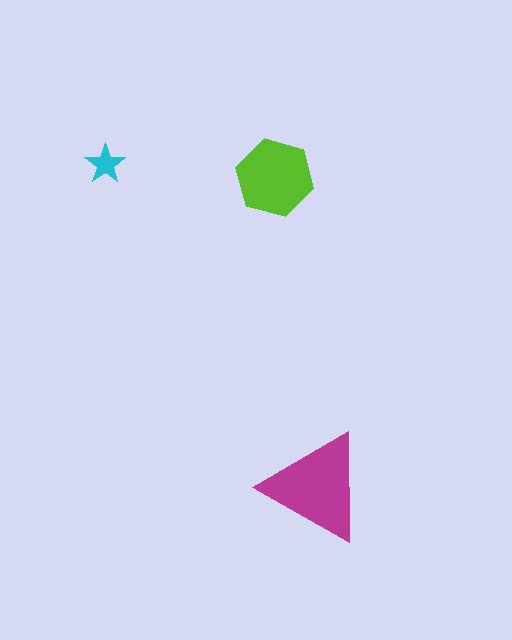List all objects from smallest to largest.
The cyan star, the lime hexagon, the magenta triangle.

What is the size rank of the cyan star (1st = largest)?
3rd.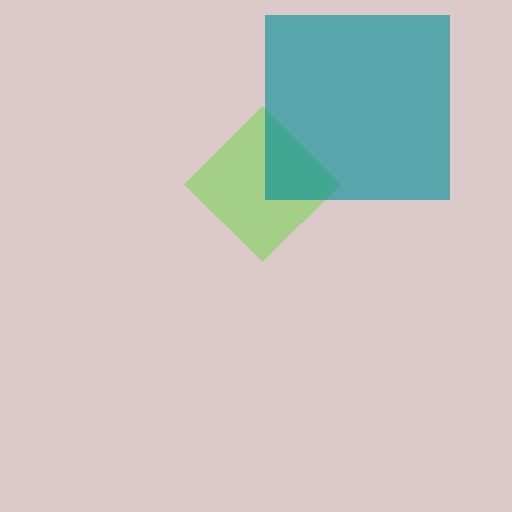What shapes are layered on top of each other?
The layered shapes are: a lime diamond, a teal square.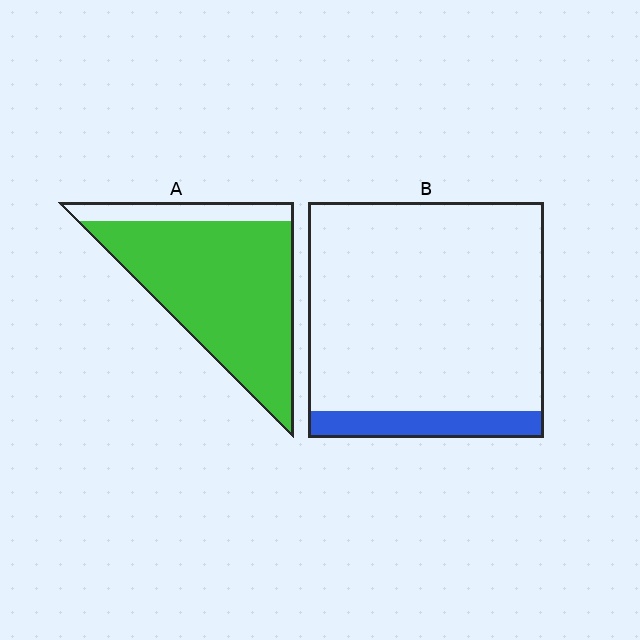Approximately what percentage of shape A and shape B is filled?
A is approximately 85% and B is approximately 10%.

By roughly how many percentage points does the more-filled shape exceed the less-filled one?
By roughly 75 percentage points (A over B).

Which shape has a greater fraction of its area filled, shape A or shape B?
Shape A.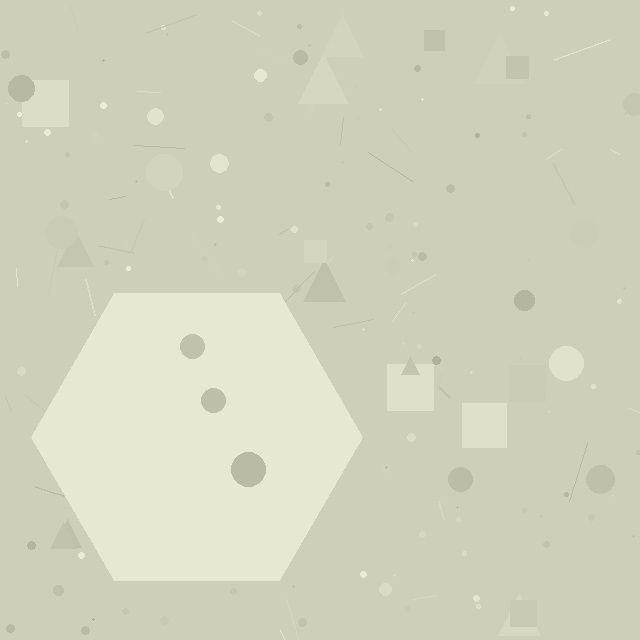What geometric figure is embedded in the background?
A hexagon is embedded in the background.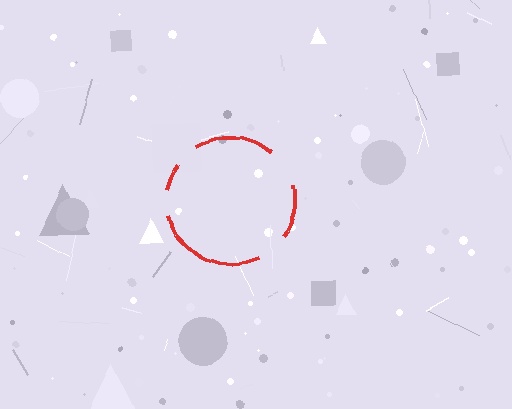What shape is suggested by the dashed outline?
The dashed outline suggests a circle.